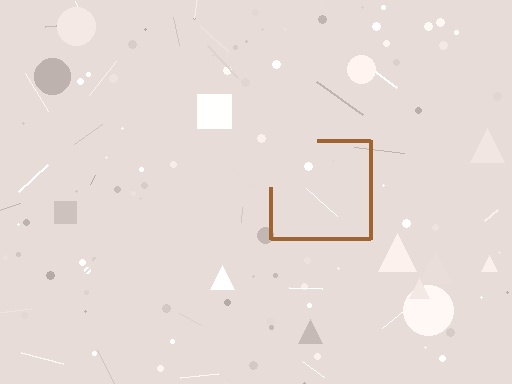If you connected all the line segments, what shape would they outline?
They would outline a square.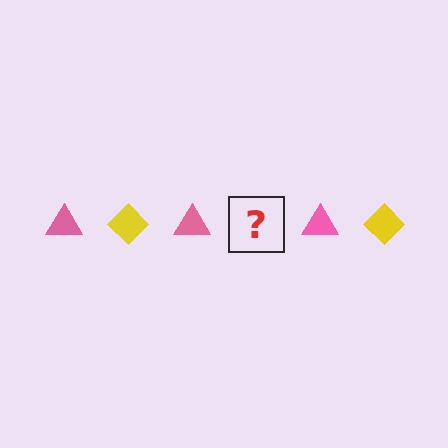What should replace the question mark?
The question mark should be replaced with a yellow diamond.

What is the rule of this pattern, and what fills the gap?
The rule is that the pattern alternates between pink triangle and yellow diamond. The gap should be filled with a yellow diamond.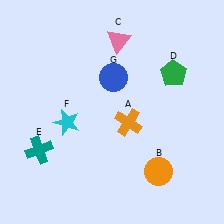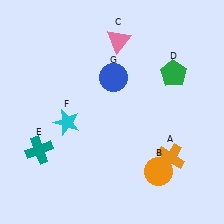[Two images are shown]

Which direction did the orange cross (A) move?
The orange cross (A) moved right.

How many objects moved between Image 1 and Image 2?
1 object moved between the two images.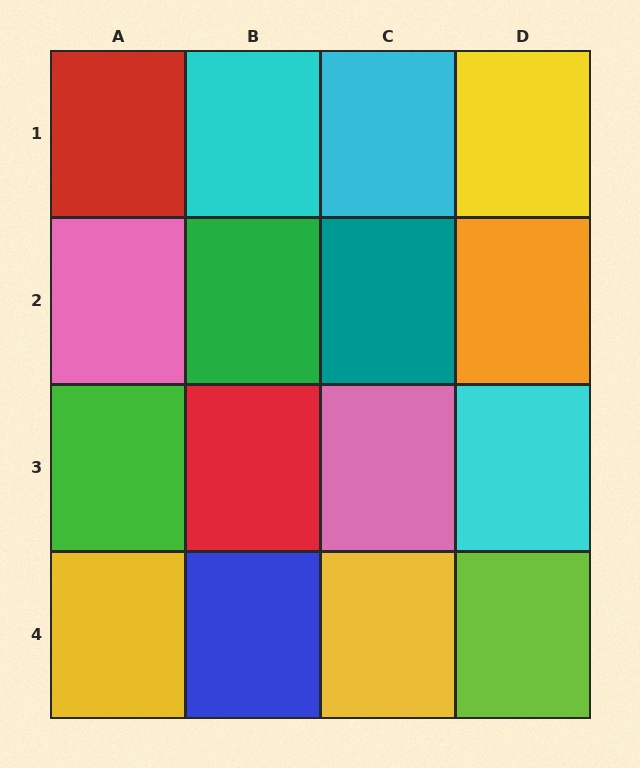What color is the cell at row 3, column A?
Green.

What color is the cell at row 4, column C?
Yellow.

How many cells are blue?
1 cell is blue.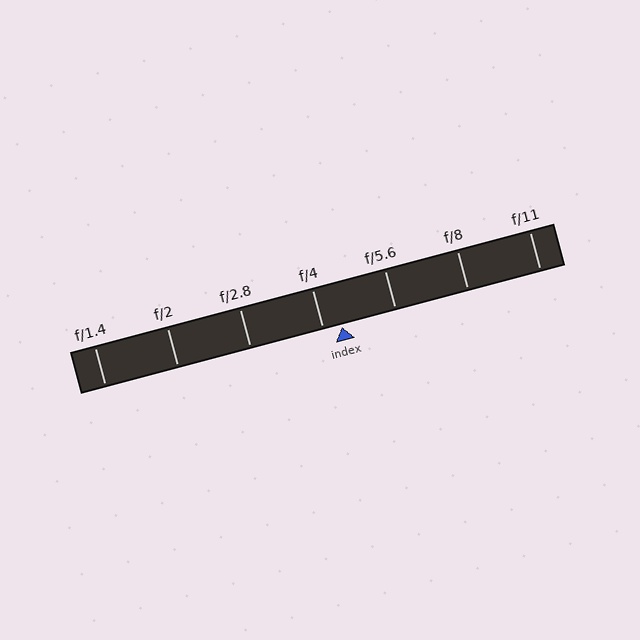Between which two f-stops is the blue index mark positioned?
The index mark is between f/4 and f/5.6.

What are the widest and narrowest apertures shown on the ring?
The widest aperture shown is f/1.4 and the narrowest is f/11.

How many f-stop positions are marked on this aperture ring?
There are 7 f-stop positions marked.